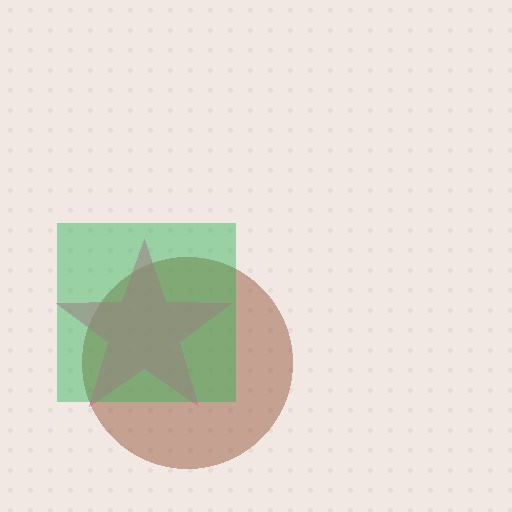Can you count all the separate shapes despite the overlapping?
Yes, there are 3 separate shapes.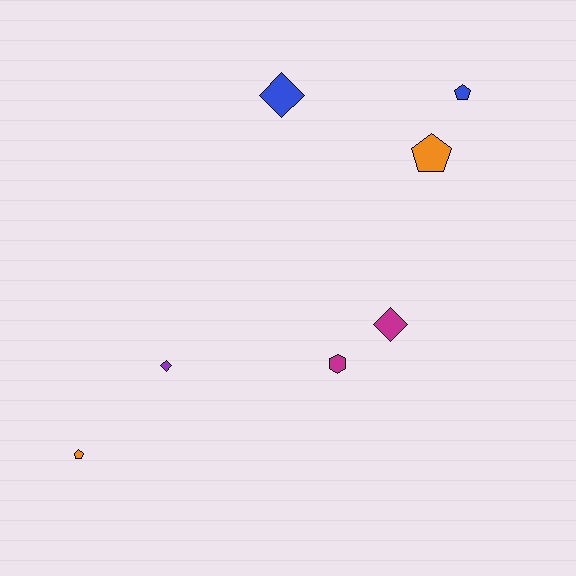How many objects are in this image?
There are 7 objects.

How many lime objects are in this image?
There are no lime objects.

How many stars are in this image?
There are no stars.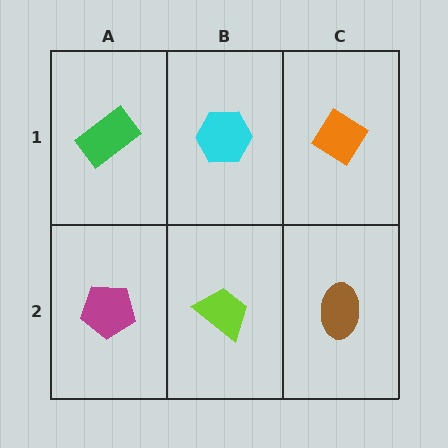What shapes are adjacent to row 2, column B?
A cyan hexagon (row 1, column B), a magenta pentagon (row 2, column A), a brown ellipse (row 2, column C).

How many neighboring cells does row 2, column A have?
2.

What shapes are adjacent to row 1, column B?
A lime trapezoid (row 2, column B), a green rectangle (row 1, column A), an orange diamond (row 1, column C).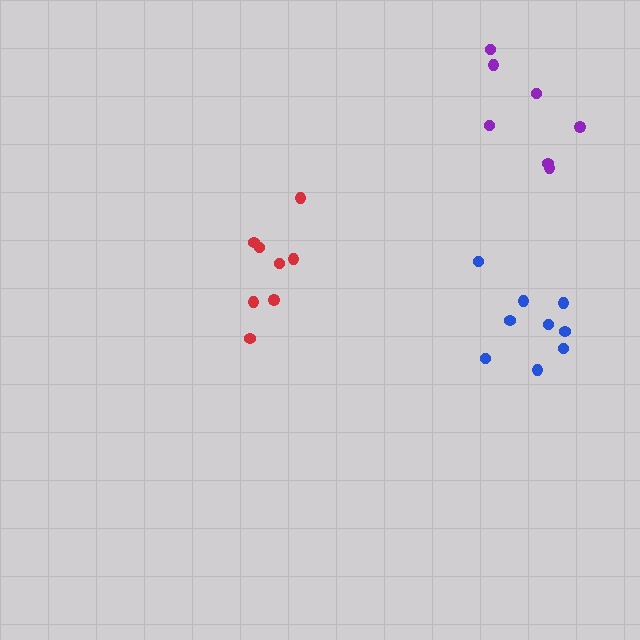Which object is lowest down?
The blue cluster is bottommost.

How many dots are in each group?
Group 1: 8 dots, Group 2: 7 dots, Group 3: 9 dots (24 total).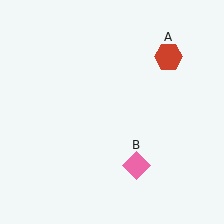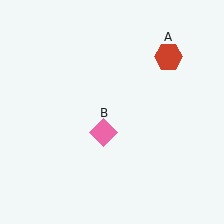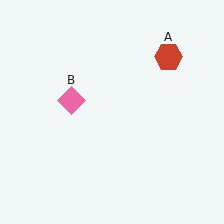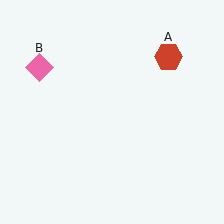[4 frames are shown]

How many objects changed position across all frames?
1 object changed position: pink diamond (object B).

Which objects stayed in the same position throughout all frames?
Red hexagon (object A) remained stationary.